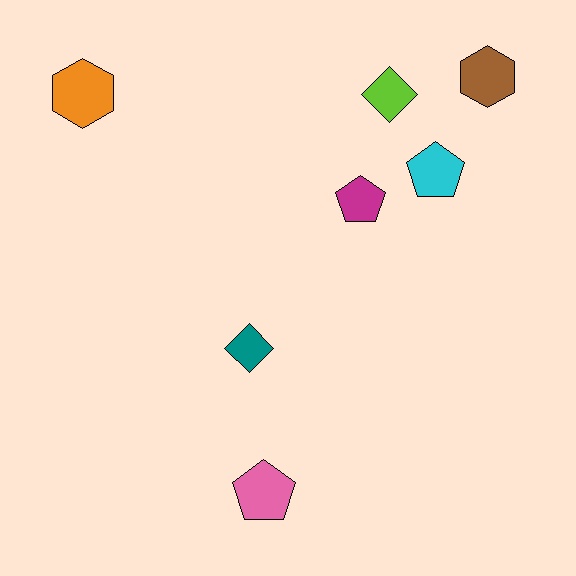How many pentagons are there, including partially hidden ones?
There are 3 pentagons.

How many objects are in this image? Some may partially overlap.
There are 7 objects.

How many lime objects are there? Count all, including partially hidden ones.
There is 1 lime object.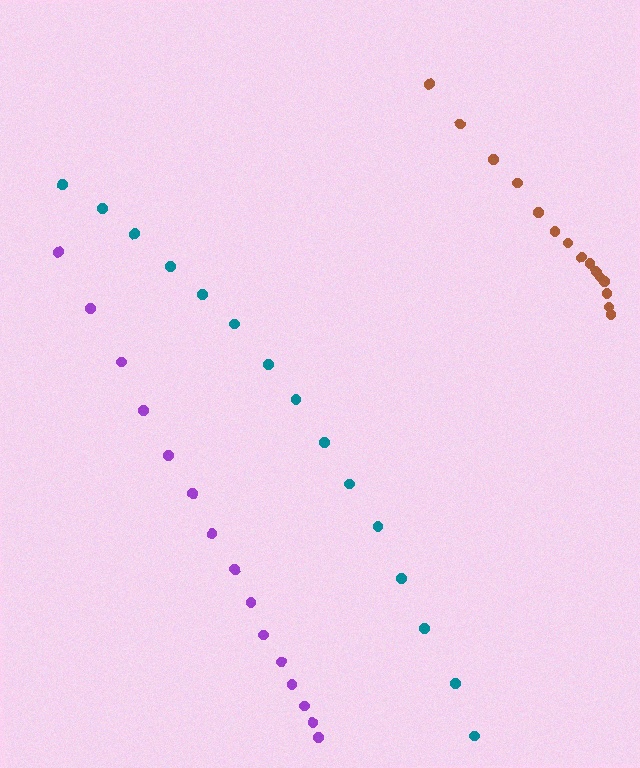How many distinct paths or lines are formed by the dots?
There are 3 distinct paths.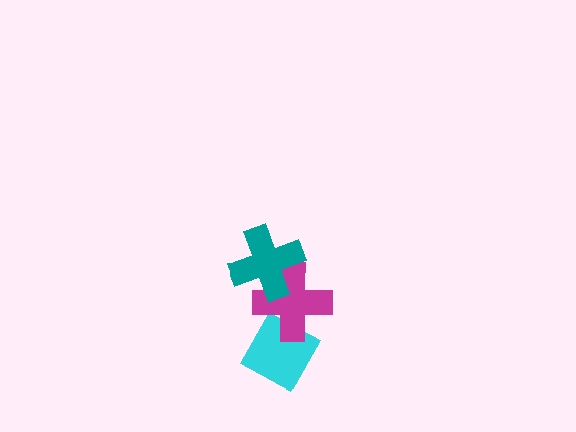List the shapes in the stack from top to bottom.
From top to bottom: the teal cross, the magenta cross, the cyan diamond.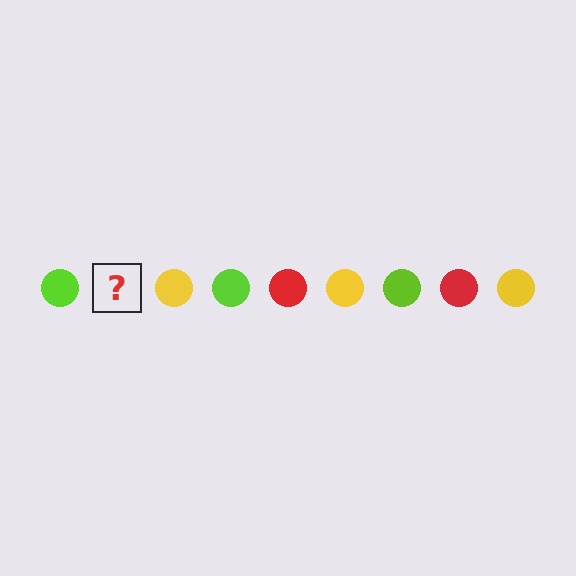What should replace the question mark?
The question mark should be replaced with a red circle.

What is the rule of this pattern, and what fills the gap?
The rule is that the pattern cycles through lime, red, yellow circles. The gap should be filled with a red circle.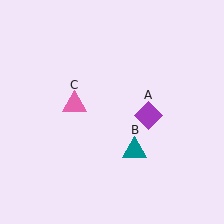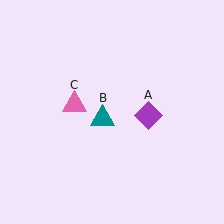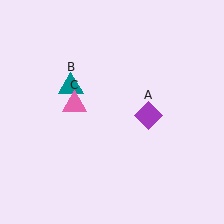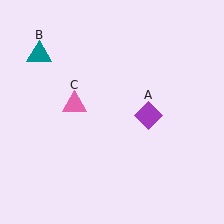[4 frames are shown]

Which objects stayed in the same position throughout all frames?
Purple diamond (object A) and pink triangle (object C) remained stationary.